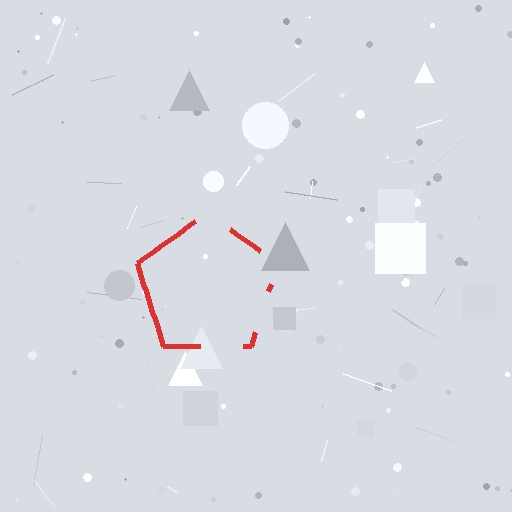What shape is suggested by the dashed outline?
The dashed outline suggests a pentagon.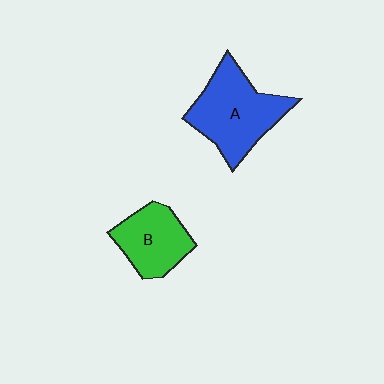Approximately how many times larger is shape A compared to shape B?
Approximately 1.4 times.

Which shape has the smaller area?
Shape B (green).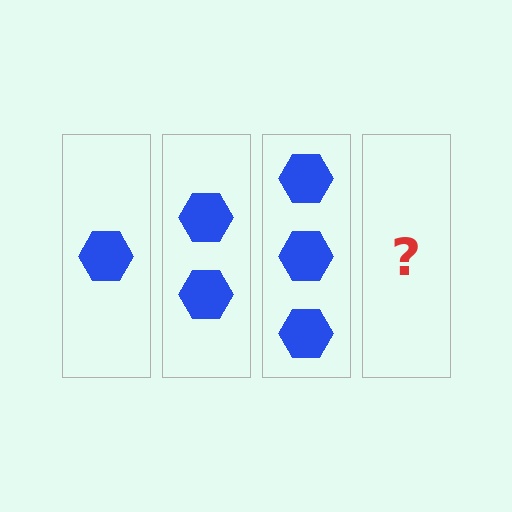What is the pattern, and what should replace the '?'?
The pattern is that each step adds one more hexagon. The '?' should be 4 hexagons.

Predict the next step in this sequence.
The next step is 4 hexagons.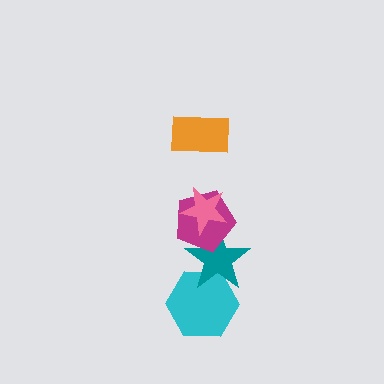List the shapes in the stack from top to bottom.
From top to bottom: the orange rectangle, the pink star, the magenta pentagon, the teal star, the cyan hexagon.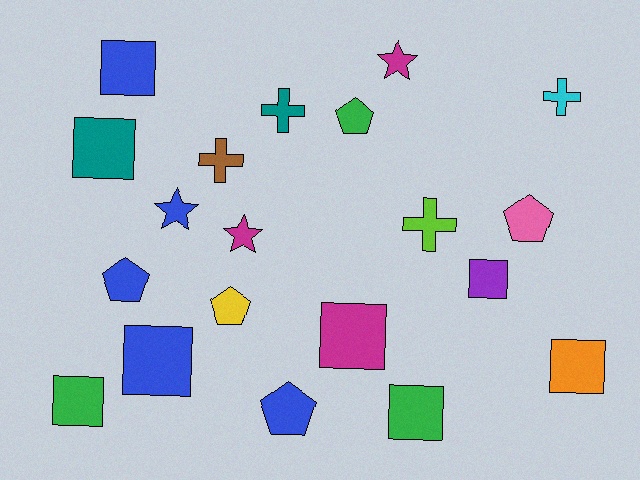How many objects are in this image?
There are 20 objects.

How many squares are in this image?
There are 8 squares.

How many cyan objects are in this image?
There is 1 cyan object.